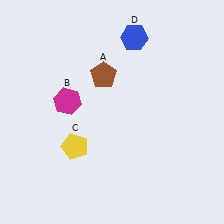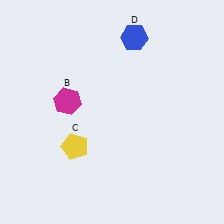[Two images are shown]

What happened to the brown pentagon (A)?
The brown pentagon (A) was removed in Image 2. It was in the top-left area of Image 1.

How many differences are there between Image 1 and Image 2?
There is 1 difference between the two images.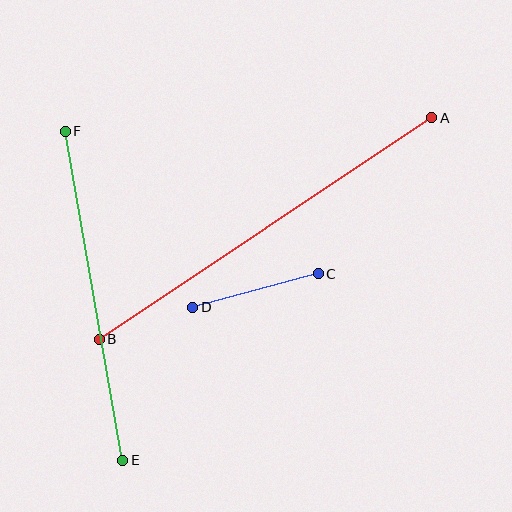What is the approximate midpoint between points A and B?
The midpoint is at approximately (266, 229) pixels.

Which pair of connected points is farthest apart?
Points A and B are farthest apart.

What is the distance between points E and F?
The distance is approximately 334 pixels.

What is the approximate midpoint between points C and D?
The midpoint is at approximately (255, 290) pixels.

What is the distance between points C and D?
The distance is approximately 130 pixels.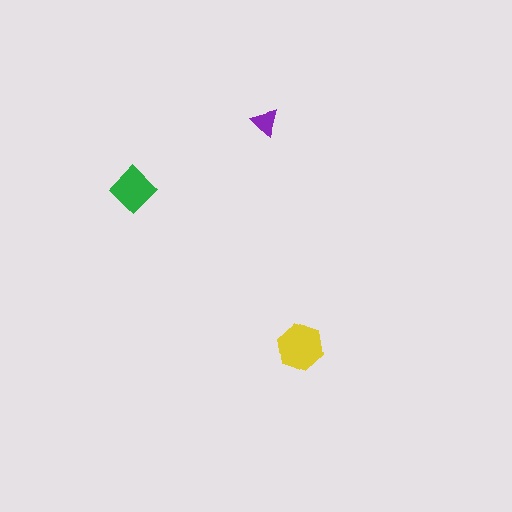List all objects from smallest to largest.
The purple triangle, the green diamond, the yellow hexagon.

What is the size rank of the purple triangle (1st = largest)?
3rd.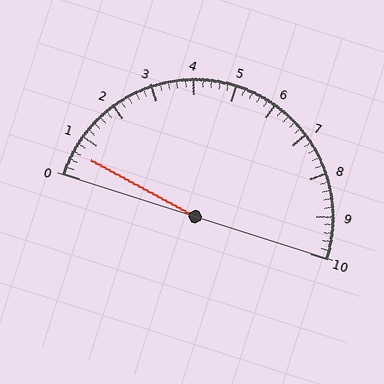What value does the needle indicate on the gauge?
The needle indicates approximately 0.6.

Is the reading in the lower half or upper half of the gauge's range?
The reading is in the lower half of the range (0 to 10).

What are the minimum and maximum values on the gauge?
The gauge ranges from 0 to 10.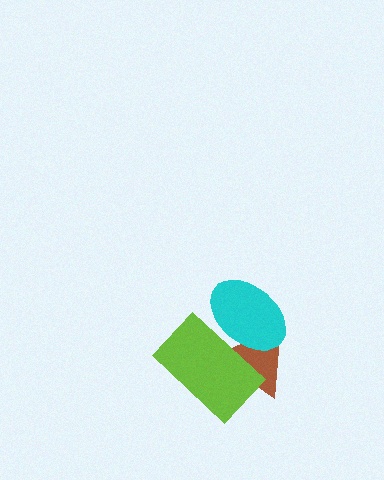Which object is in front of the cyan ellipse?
The lime rectangle is in front of the cyan ellipse.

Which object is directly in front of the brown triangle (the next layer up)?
The cyan ellipse is directly in front of the brown triangle.